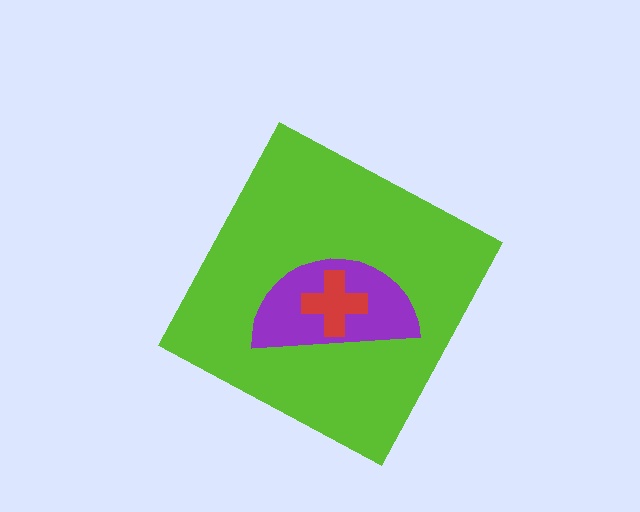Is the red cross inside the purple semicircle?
Yes.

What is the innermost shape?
The red cross.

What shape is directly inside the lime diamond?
The purple semicircle.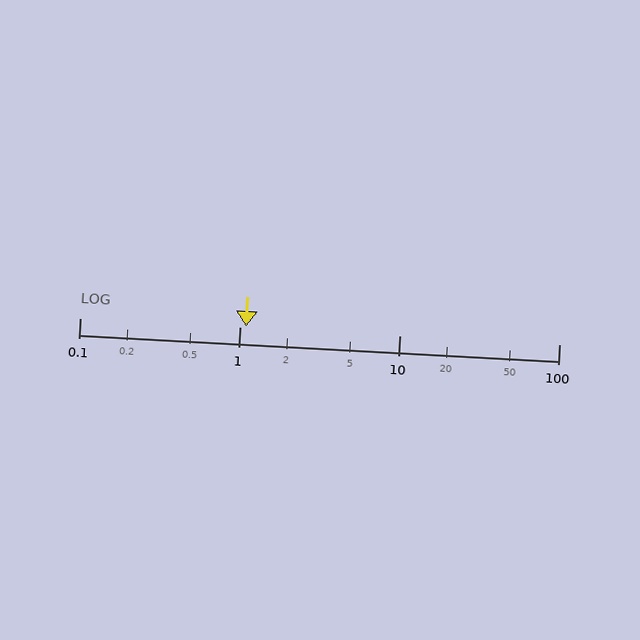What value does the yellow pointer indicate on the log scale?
The pointer indicates approximately 1.1.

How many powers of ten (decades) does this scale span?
The scale spans 3 decades, from 0.1 to 100.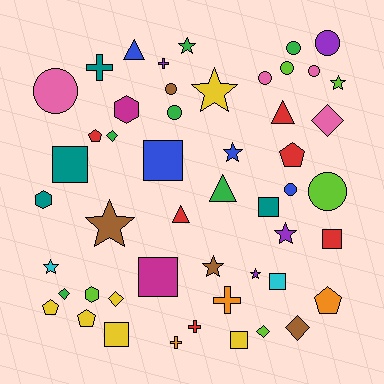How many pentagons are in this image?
There are 5 pentagons.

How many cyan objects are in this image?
There are 2 cyan objects.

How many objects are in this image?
There are 50 objects.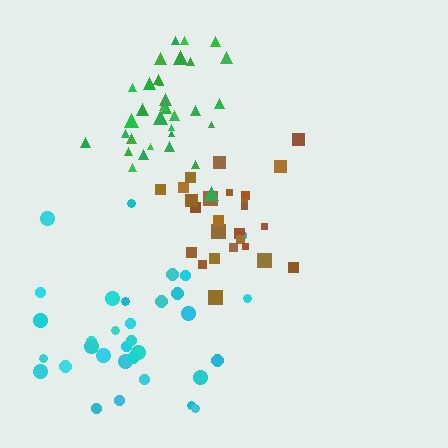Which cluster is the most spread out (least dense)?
Cyan.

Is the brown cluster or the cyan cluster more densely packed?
Brown.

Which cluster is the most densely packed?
Brown.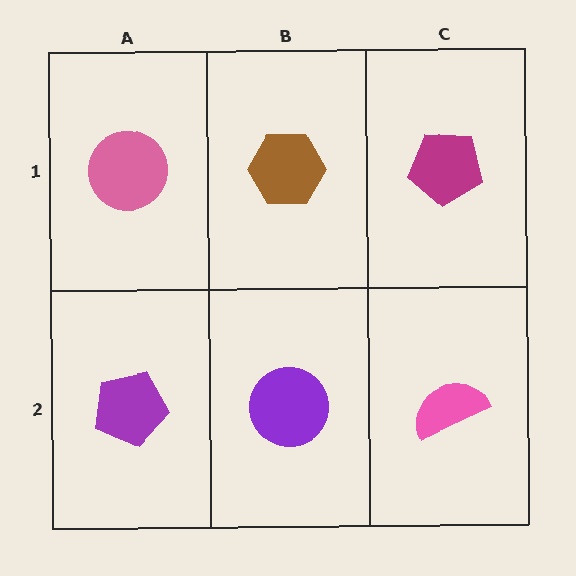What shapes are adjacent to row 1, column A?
A purple pentagon (row 2, column A), a brown hexagon (row 1, column B).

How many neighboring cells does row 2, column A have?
2.